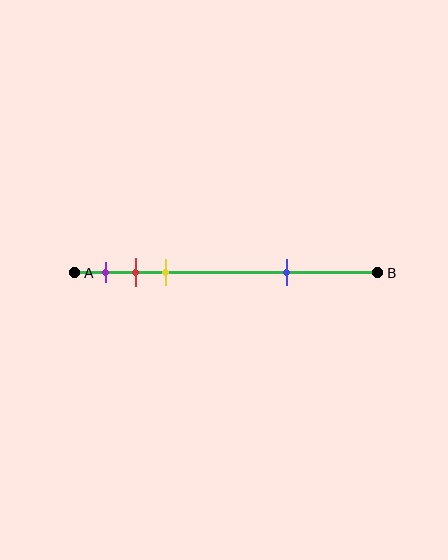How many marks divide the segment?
There are 4 marks dividing the segment.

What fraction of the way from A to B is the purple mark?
The purple mark is approximately 10% (0.1) of the way from A to B.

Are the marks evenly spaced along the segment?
No, the marks are not evenly spaced.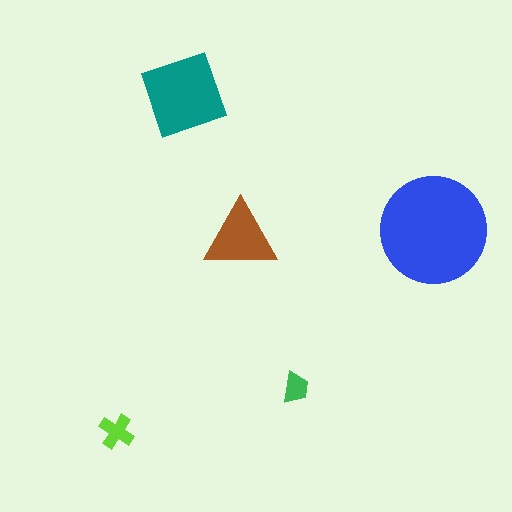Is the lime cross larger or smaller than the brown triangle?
Smaller.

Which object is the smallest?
The green trapezoid.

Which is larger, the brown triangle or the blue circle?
The blue circle.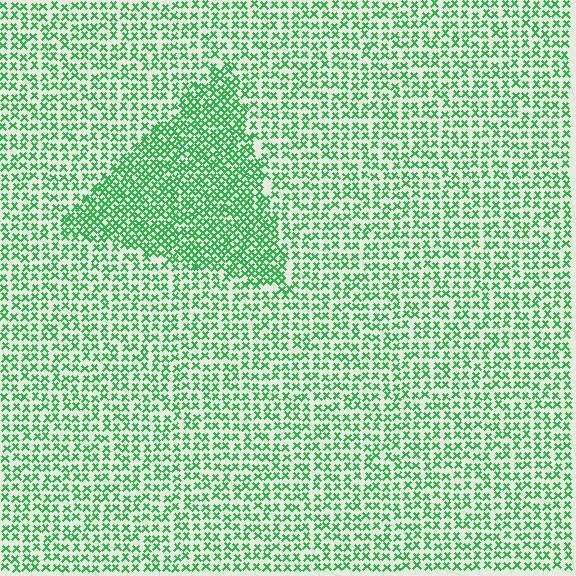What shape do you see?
I see a triangle.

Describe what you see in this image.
The image contains small green elements arranged at two different densities. A triangle-shaped region is visible where the elements are more densely packed than the surrounding area.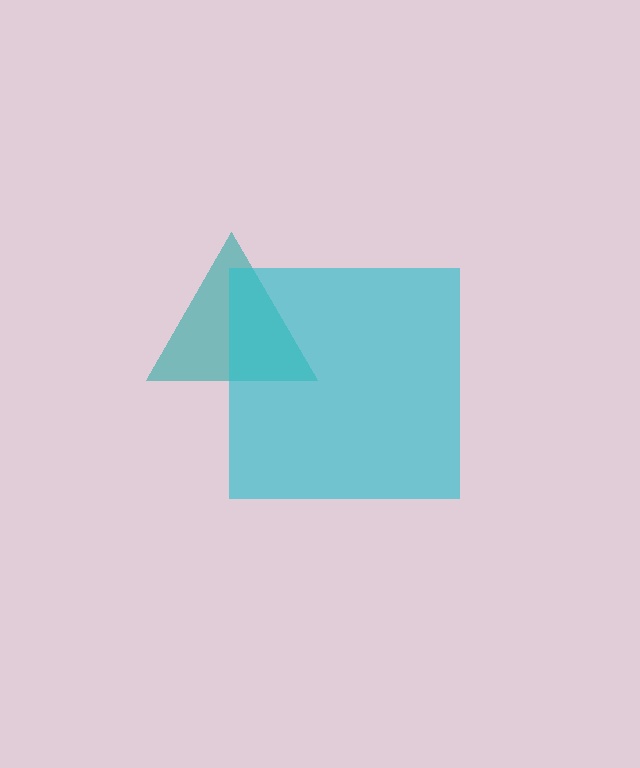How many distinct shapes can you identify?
There are 2 distinct shapes: a teal triangle, a cyan square.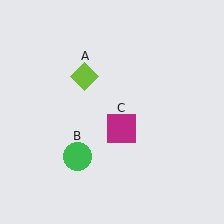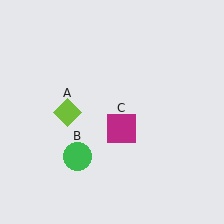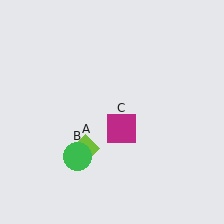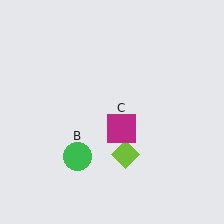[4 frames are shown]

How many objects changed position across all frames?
1 object changed position: lime diamond (object A).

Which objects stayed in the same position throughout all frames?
Green circle (object B) and magenta square (object C) remained stationary.